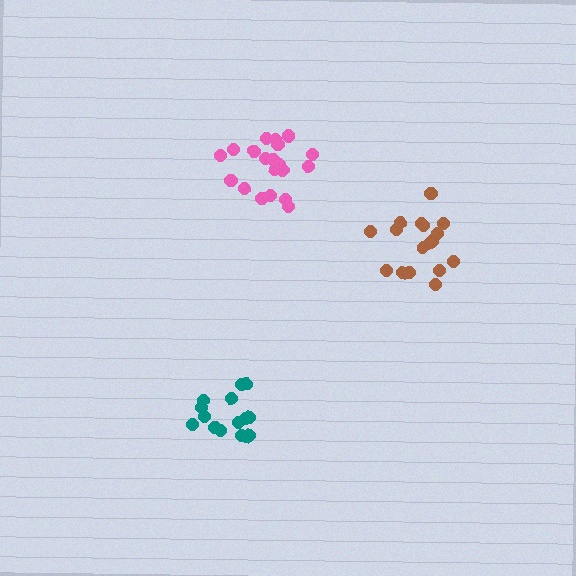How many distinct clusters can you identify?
There are 3 distinct clusters.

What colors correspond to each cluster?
The clusters are colored: teal, pink, brown.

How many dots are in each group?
Group 1: 15 dots, Group 2: 20 dots, Group 3: 17 dots (52 total).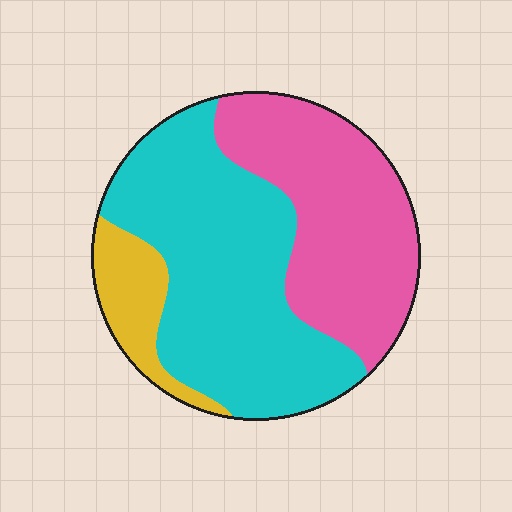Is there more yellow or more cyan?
Cyan.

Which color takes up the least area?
Yellow, at roughly 10%.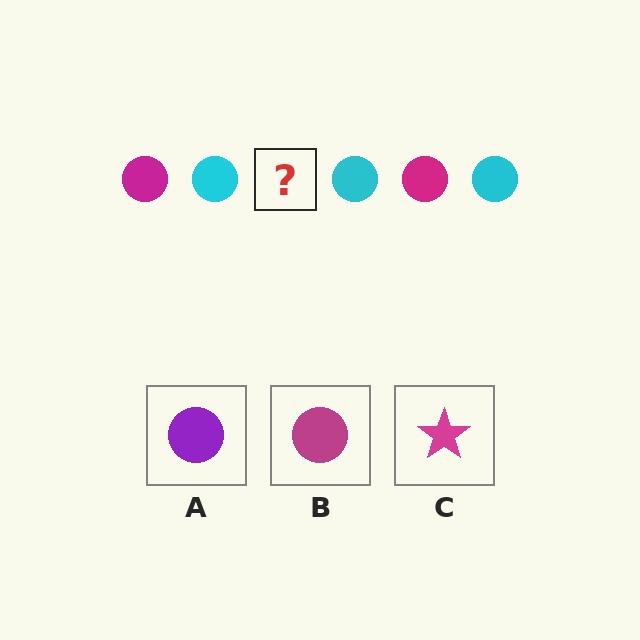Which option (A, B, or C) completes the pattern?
B.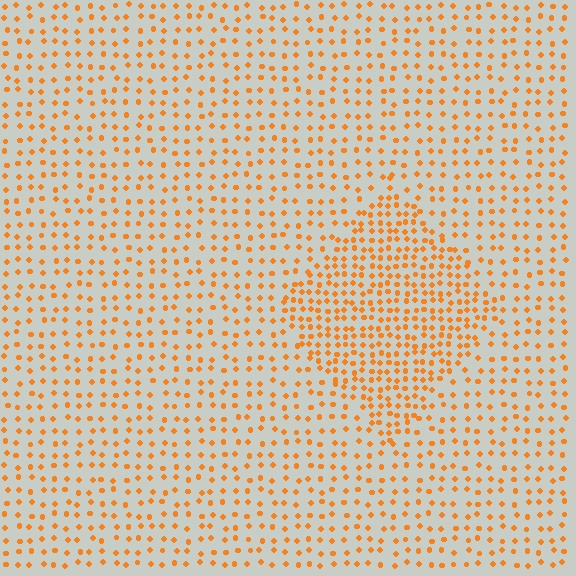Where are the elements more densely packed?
The elements are more densely packed inside the diamond boundary.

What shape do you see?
I see a diamond.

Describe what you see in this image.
The image contains small orange elements arranged at two different densities. A diamond-shaped region is visible where the elements are more densely packed than the surrounding area.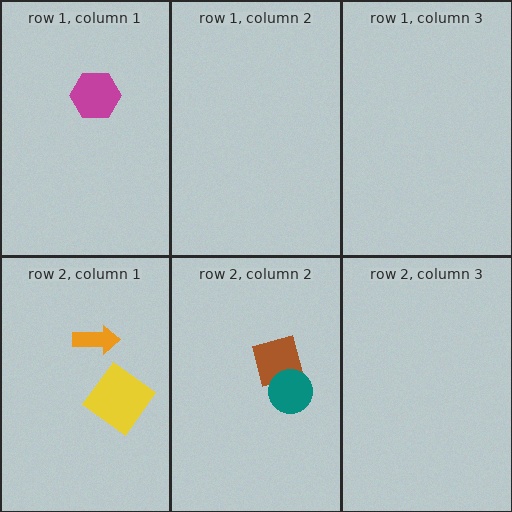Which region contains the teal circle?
The row 2, column 2 region.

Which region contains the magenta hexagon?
The row 1, column 1 region.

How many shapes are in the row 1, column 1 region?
1.